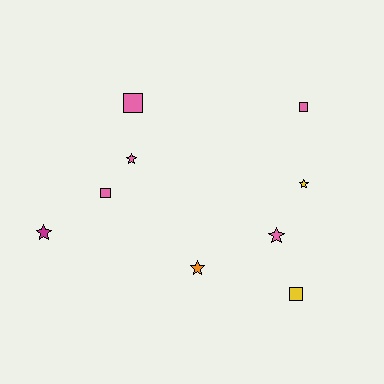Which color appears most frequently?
Pink, with 5 objects.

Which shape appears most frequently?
Star, with 5 objects.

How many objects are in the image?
There are 9 objects.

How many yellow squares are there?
There is 1 yellow square.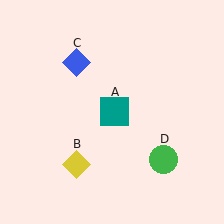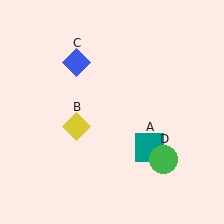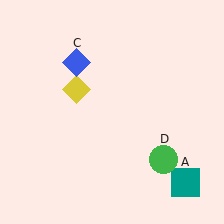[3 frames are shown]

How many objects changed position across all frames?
2 objects changed position: teal square (object A), yellow diamond (object B).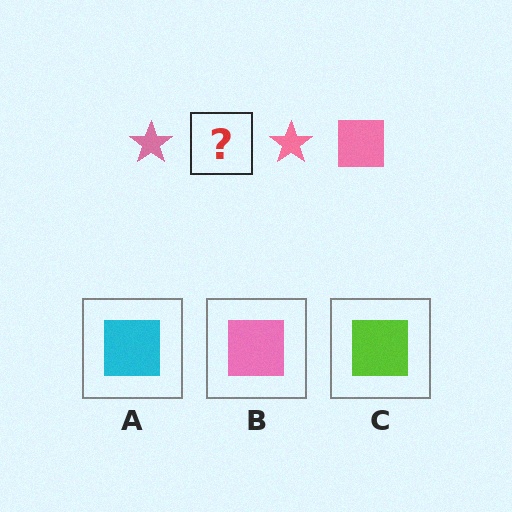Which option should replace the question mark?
Option B.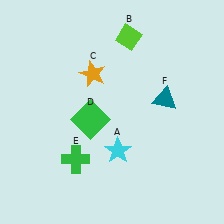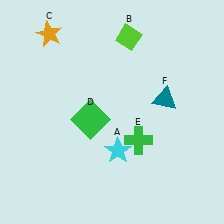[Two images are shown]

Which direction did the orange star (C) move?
The orange star (C) moved left.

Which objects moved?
The objects that moved are: the orange star (C), the green cross (E).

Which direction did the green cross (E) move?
The green cross (E) moved right.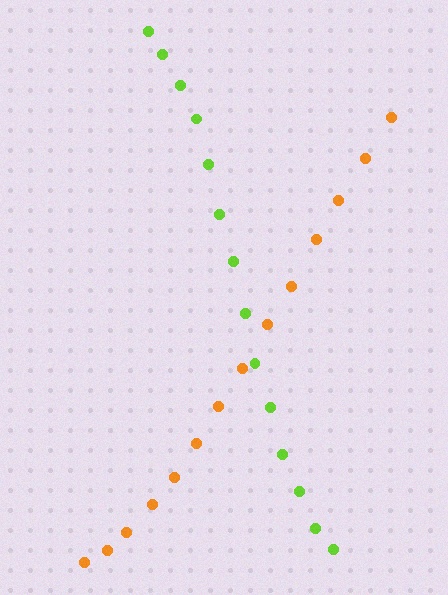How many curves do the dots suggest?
There are 2 distinct paths.